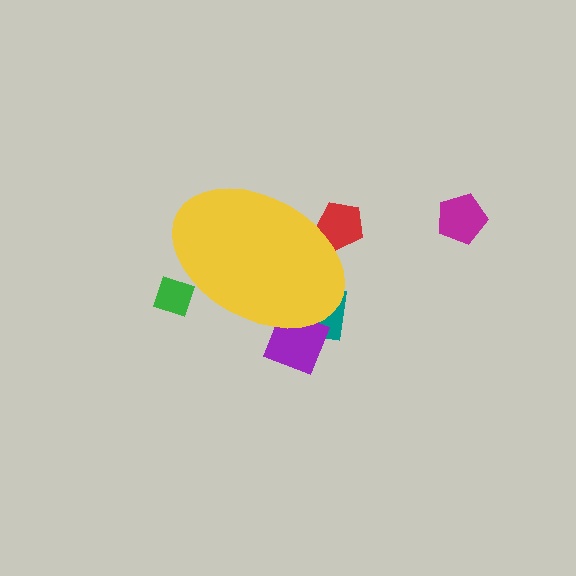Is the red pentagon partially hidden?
Yes, the red pentagon is partially hidden behind the yellow ellipse.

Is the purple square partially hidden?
Yes, the purple square is partially hidden behind the yellow ellipse.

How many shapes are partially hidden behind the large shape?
4 shapes are partially hidden.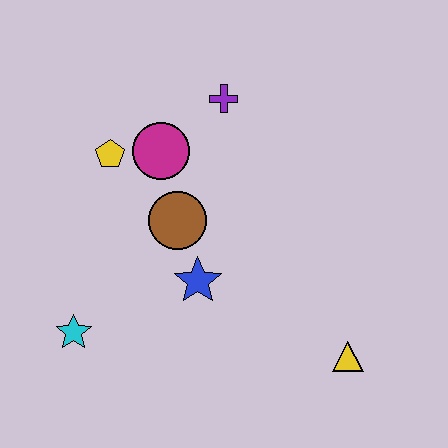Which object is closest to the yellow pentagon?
The magenta circle is closest to the yellow pentagon.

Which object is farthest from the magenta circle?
The yellow triangle is farthest from the magenta circle.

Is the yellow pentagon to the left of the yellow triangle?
Yes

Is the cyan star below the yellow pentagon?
Yes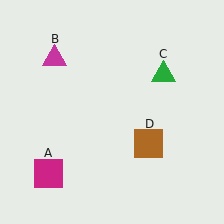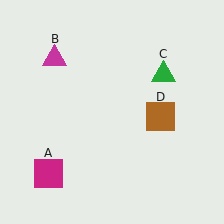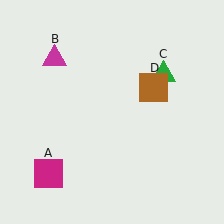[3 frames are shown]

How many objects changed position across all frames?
1 object changed position: brown square (object D).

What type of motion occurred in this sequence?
The brown square (object D) rotated counterclockwise around the center of the scene.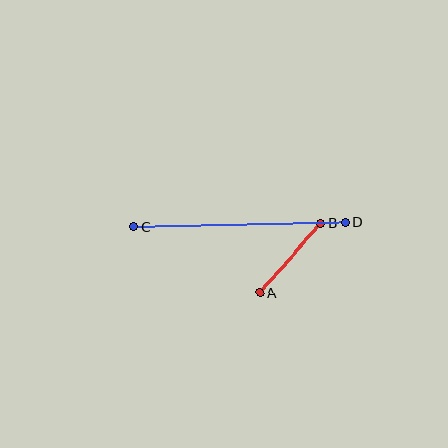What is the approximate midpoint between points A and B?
The midpoint is at approximately (290, 258) pixels.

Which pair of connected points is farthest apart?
Points C and D are farthest apart.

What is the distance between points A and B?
The distance is approximately 93 pixels.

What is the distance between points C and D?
The distance is approximately 211 pixels.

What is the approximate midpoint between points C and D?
The midpoint is at approximately (239, 225) pixels.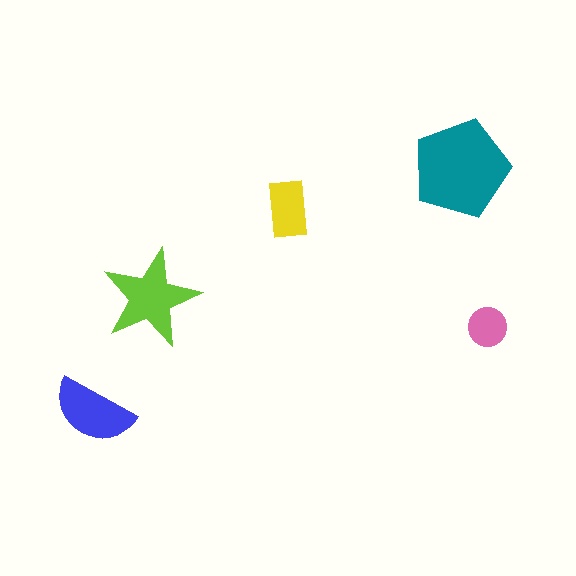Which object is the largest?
The teal pentagon.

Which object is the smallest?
The pink circle.